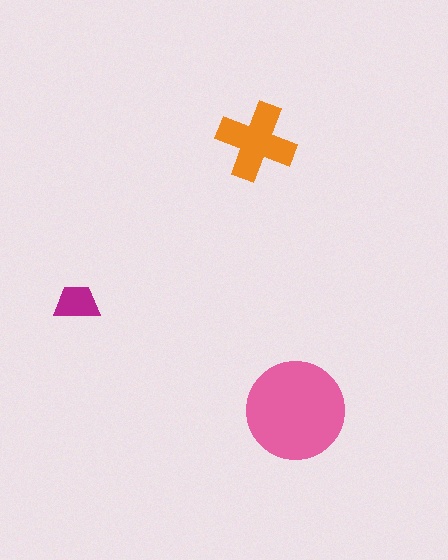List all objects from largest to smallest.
The pink circle, the orange cross, the magenta trapezoid.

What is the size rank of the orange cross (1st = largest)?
2nd.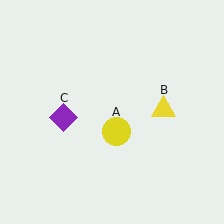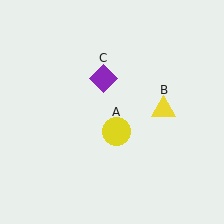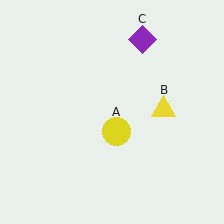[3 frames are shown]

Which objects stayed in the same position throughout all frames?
Yellow circle (object A) and yellow triangle (object B) remained stationary.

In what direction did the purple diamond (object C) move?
The purple diamond (object C) moved up and to the right.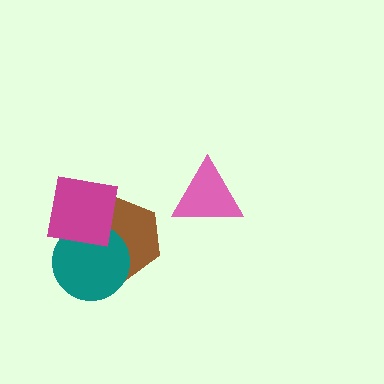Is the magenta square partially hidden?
No, no other shape covers it.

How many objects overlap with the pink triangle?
0 objects overlap with the pink triangle.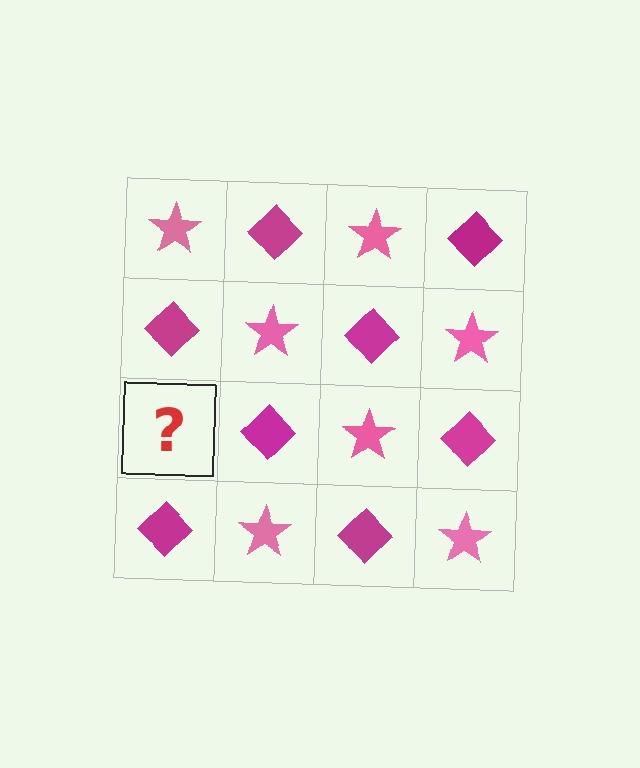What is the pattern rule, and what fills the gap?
The rule is that it alternates pink star and magenta diamond in a checkerboard pattern. The gap should be filled with a pink star.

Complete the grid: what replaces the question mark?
The question mark should be replaced with a pink star.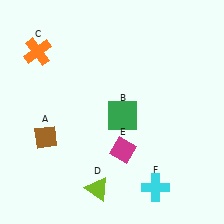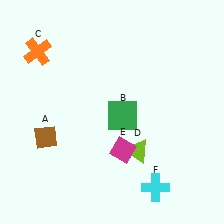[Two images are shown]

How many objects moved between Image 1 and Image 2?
1 object moved between the two images.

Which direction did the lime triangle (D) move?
The lime triangle (D) moved right.